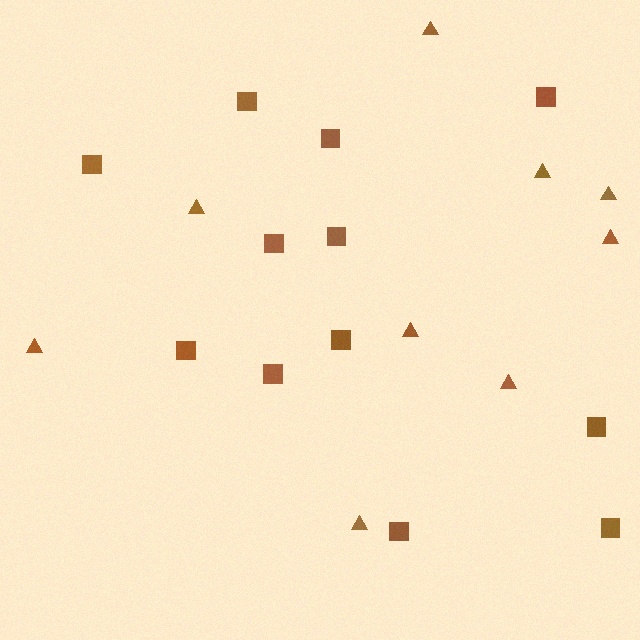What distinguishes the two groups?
There are 2 groups: one group of squares (12) and one group of triangles (9).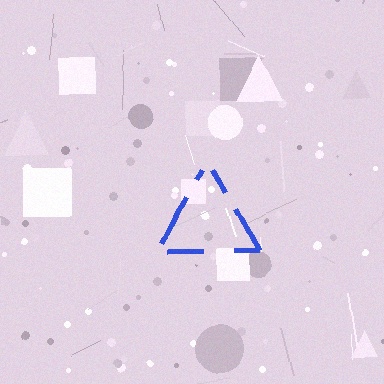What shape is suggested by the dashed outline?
The dashed outline suggests a triangle.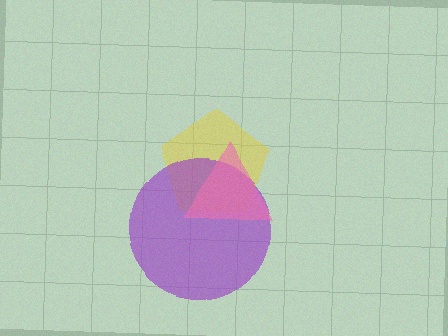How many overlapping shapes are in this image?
There are 3 overlapping shapes in the image.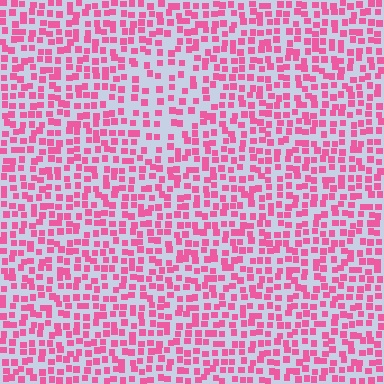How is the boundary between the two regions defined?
The boundary is defined by a change in element density (approximately 1.7x ratio). All elements are the same color, size, and shape.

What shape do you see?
I see a diamond.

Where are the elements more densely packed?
The elements are more densely packed outside the diamond boundary.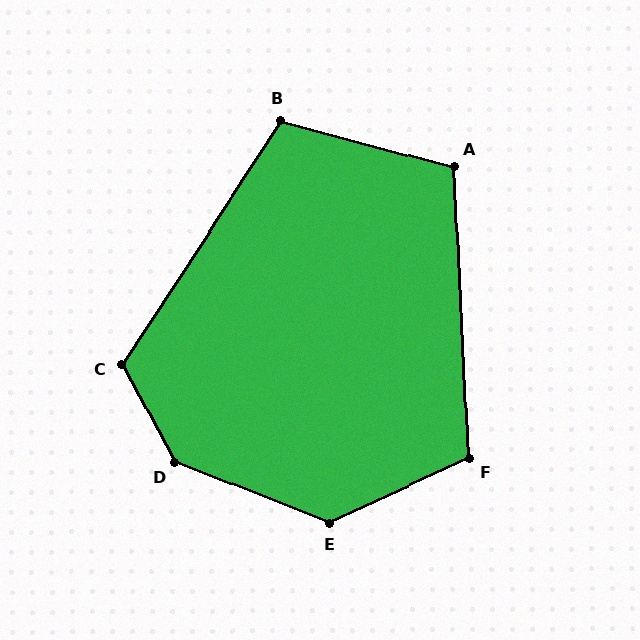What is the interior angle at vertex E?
Approximately 134 degrees (obtuse).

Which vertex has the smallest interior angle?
B, at approximately 108 degrees.